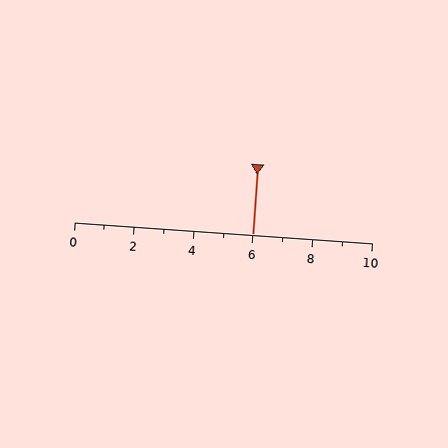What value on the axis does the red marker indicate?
The marker indicates approximately 6.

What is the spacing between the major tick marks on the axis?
The major ticks are spaced 2 apart.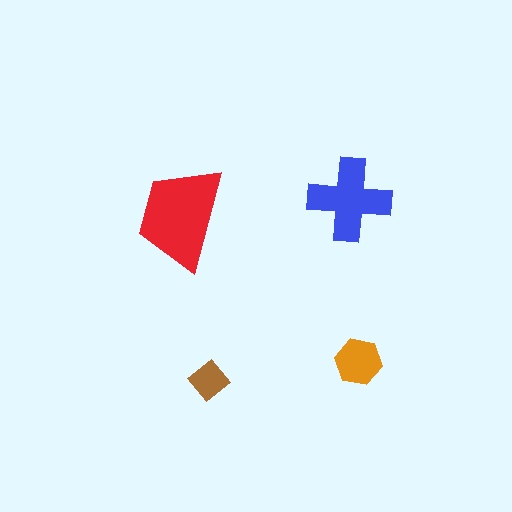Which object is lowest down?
The brown diamond is bottommost.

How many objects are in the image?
There are 4 objects in the image.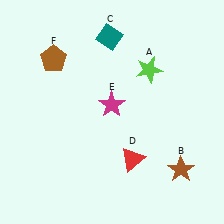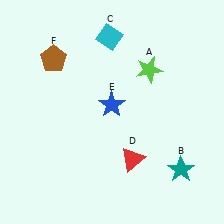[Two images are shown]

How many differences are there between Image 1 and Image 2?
There are 3 differences between the two images.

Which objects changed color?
B changed from brown to teal. C changed from teal to cyan. E changed from magenta to blue.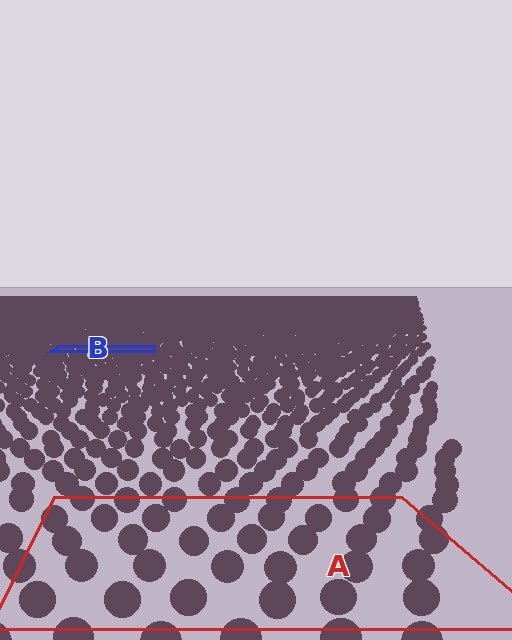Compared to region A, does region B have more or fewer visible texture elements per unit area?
Region B has more texture elements per unit area — they are packed more densely because it is farther away.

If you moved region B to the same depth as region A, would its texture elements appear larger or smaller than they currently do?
They would appear larger. At a closer depth, the same texture elements are projected at a bigger on-screen size.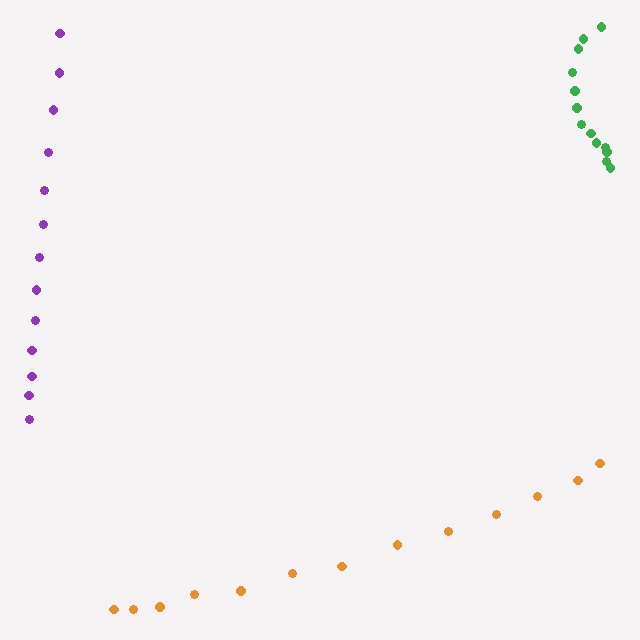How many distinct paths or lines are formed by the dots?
There are 3 distinct paths.